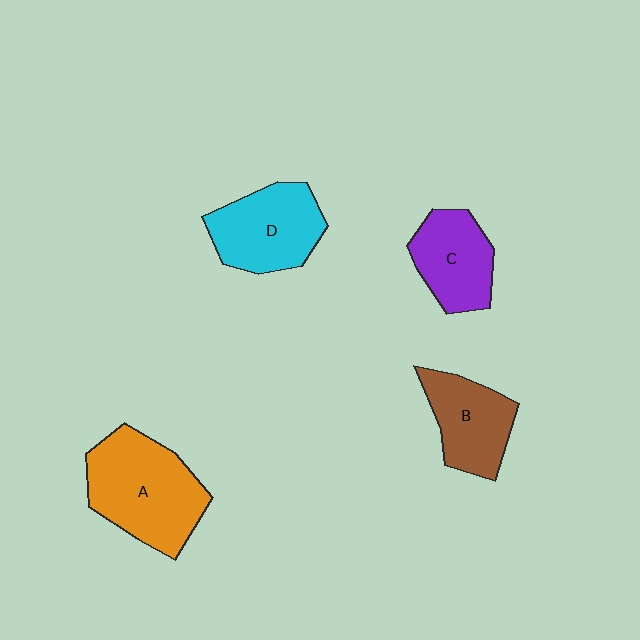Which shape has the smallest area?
Shape C (purple).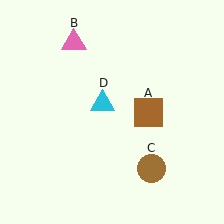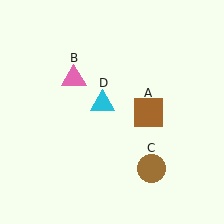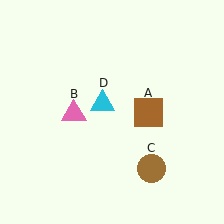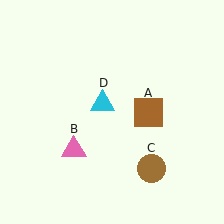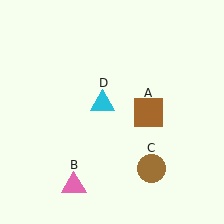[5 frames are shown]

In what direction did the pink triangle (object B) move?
The pink triangle (object B) moved down.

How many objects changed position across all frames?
1 object changed position: pink triangle (object B).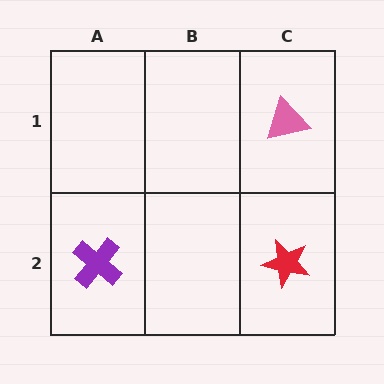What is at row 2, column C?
A red star.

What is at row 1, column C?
A pink triangle.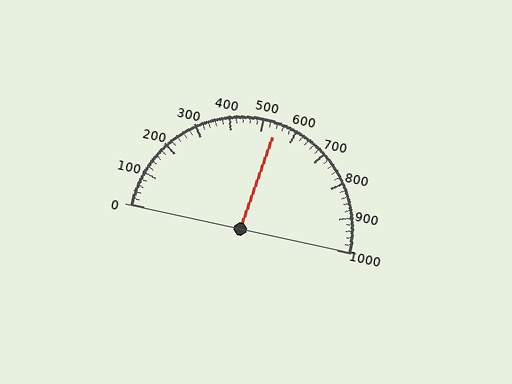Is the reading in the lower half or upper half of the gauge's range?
The reading is in the upper half of the range (0 to 1000).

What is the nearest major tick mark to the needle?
The nearest major tick mark is 500.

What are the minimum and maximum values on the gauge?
The gauge ranges from 0 to 1000.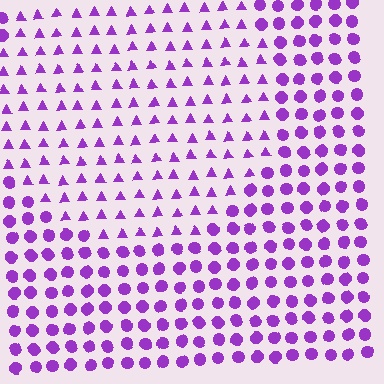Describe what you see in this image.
The image is filled with small purple elements arranged in a uniform grid. A circle-shaped region contains triangles, while the surrounding area contains circles. The boundary is defined purely by the change in element shape.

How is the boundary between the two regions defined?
The boundary is defined by a change in element shape: triangles inside vs. circles outside. All elements share the same color and spacing.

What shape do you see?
I see a circle.